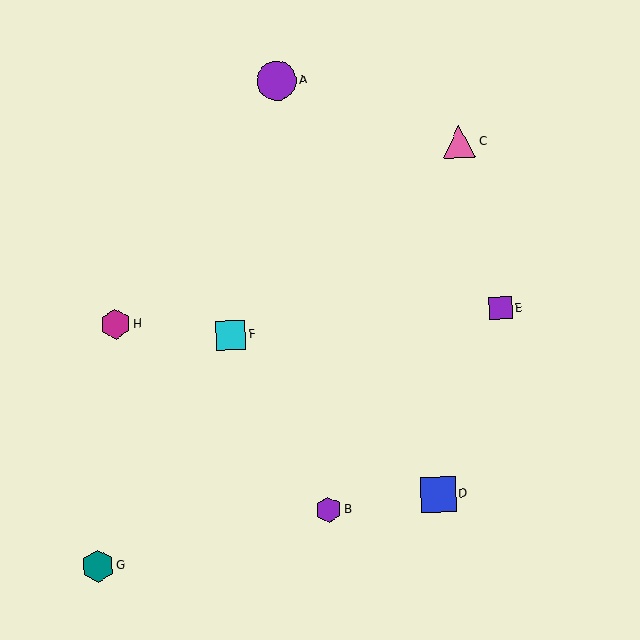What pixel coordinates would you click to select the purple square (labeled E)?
Click at (500, 308) to select the purple square E.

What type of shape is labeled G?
Shape G is a teal hexagon.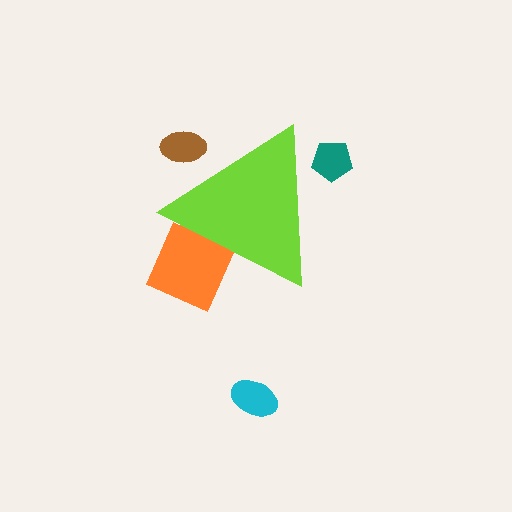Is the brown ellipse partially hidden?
Yes, the brown ellipse is partially hidden behind the lime triangle.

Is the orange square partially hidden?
Yes, the orange square is partially hidden behind the lime triangle.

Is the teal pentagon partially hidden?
Yes, the teal pentagon is partially hidden behind the lime triangle.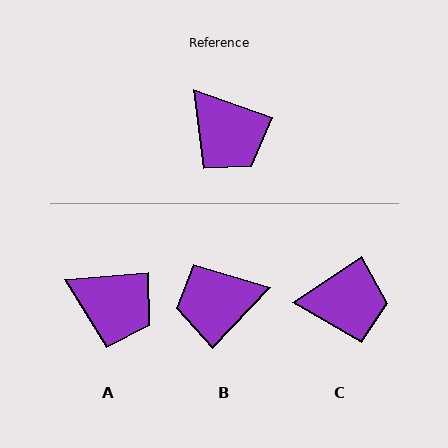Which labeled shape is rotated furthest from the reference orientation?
B, about 114 degrees away.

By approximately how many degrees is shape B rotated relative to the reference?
Approximately 114 degrees clockwise.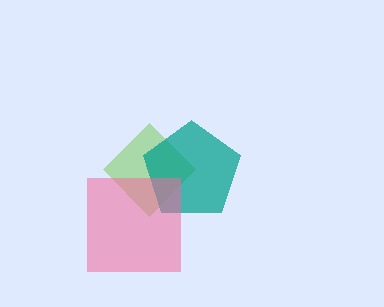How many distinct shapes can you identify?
There are 3 distinct shapes: a lime diamond, a teal pentagon, a pink square.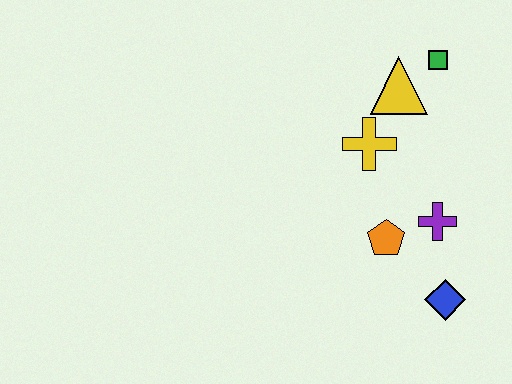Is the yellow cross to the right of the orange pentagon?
No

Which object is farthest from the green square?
The blue diamond is farthest from the green square.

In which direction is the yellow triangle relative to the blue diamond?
The yellow triangle is above the blue diamond.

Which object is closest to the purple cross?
The orange pentagon is closest to the purple cross.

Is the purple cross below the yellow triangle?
Yes